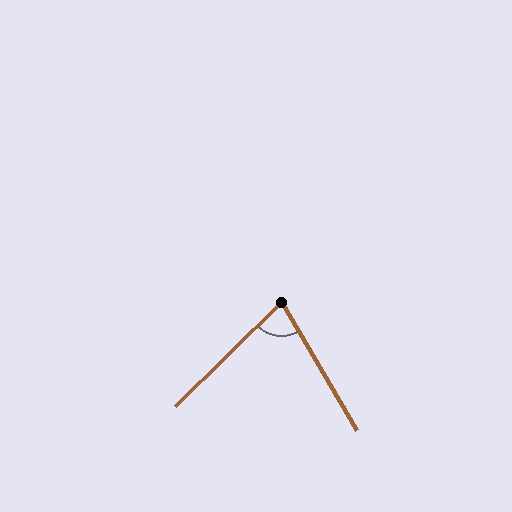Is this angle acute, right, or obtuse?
It is acute.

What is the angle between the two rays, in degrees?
Approximately 75 degrees.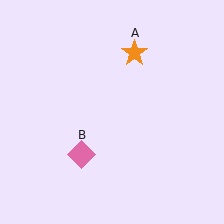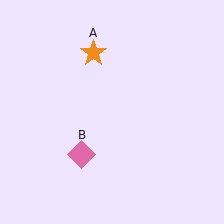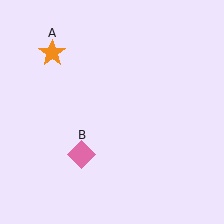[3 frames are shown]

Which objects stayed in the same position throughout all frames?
Pink diamond (object B) remained stationary.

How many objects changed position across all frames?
1 object changed position: orange star (object A).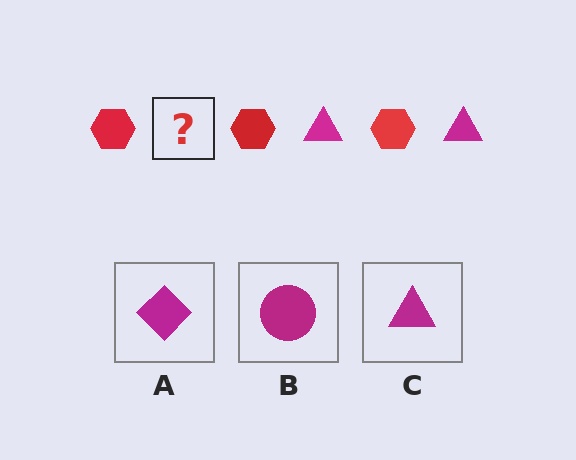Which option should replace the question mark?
Option C.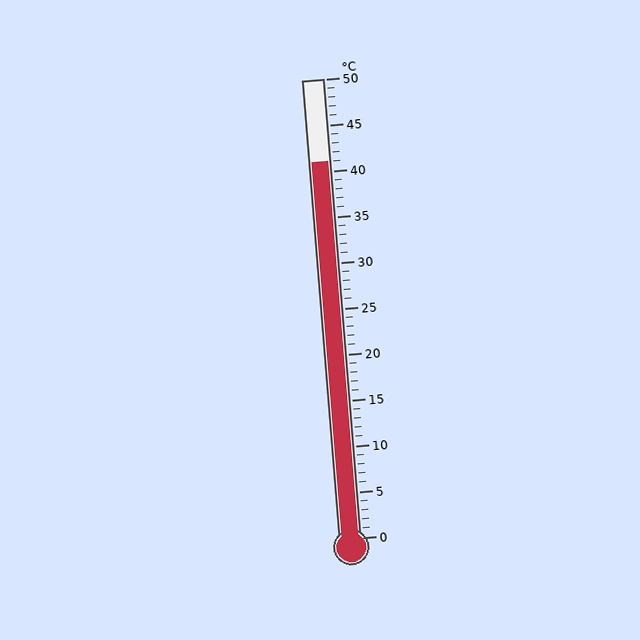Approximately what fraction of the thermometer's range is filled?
The thermometer is filled to approximately 80% of its range.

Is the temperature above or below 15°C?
The temperature is above 15°C.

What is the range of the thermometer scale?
The thermometer scale ranges from 0°C to 50°C.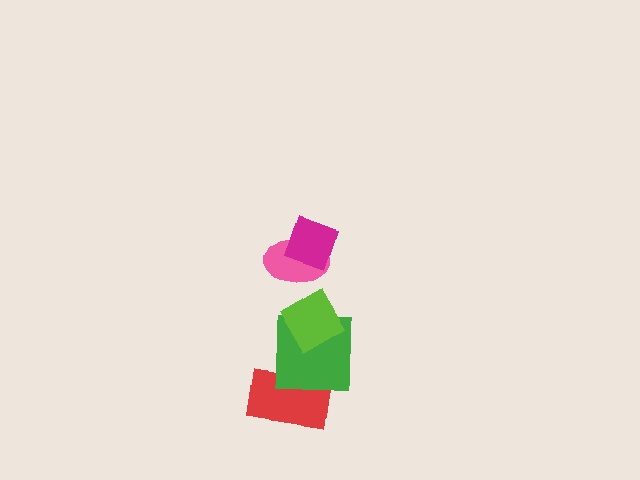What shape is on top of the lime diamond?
The pink ellipse is on top of the lime diamond.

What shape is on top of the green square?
The lime diamond is on top of the green square.